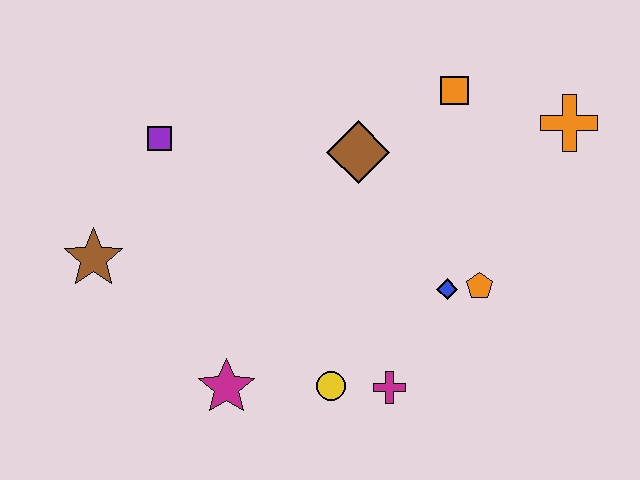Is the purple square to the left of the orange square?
Yes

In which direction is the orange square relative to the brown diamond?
The orange square is to the right of the brown diamond.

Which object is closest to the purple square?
The brown star is closest to the purple square.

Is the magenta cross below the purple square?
Yes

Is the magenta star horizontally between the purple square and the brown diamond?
Yes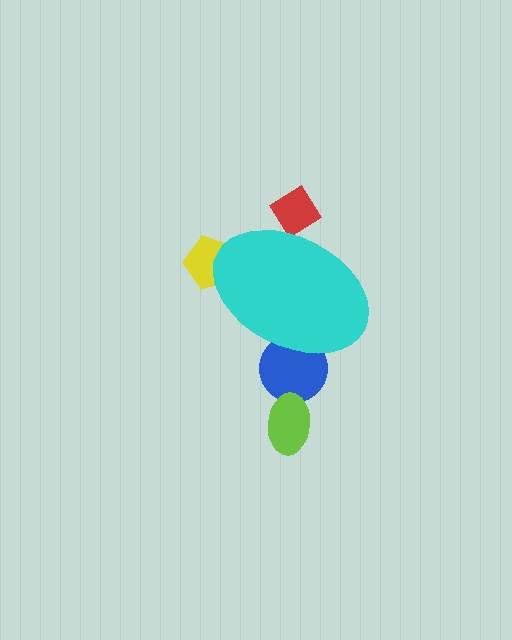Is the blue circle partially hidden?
Yes, the blue circle is partially hidden behind the cyan ellipse.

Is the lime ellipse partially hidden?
No, the lime ellipse is fully visible.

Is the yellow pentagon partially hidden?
Yes, the yellow pentagon is partially hidden behind the cyan ellipse.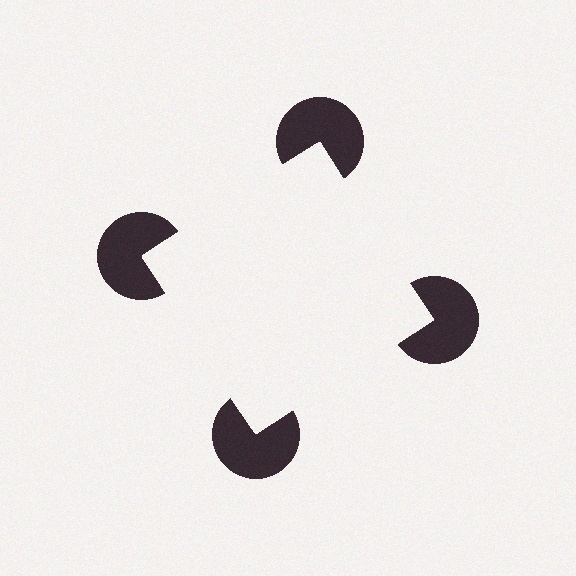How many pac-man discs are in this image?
There are 4 — one at each vertex of the illusory square.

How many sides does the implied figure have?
4 sides.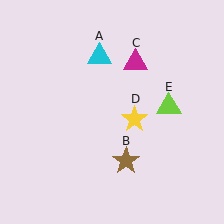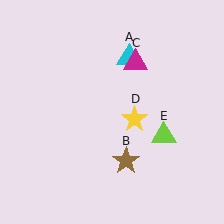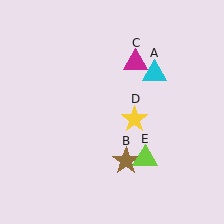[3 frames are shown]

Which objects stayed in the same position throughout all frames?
Brown star (object B) and magenta triangle (object C) and yellow star (object D) remained stationary.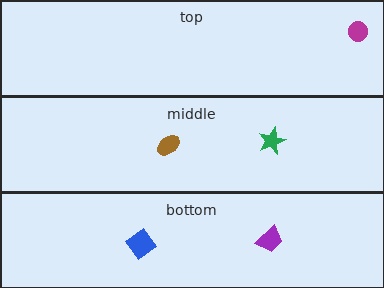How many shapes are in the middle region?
2.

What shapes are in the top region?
The magenta circle.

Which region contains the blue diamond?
The bottom region.